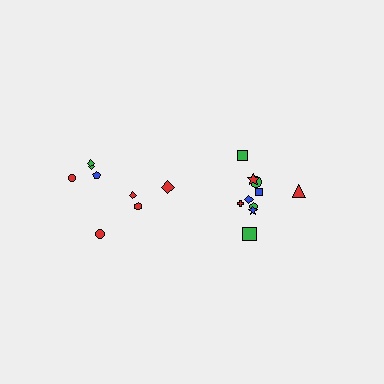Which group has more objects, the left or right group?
The right group.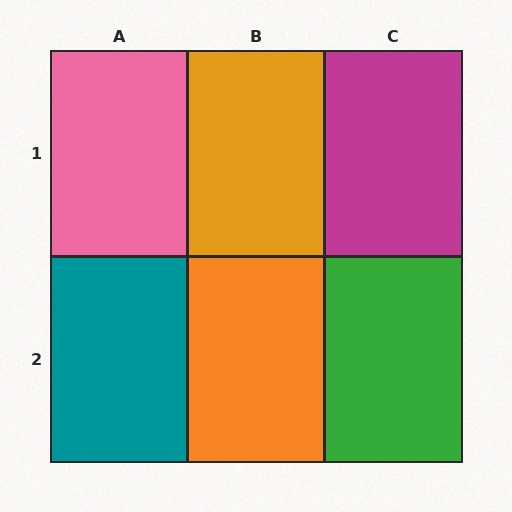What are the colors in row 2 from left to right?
Teal, orange, green.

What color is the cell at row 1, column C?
Magenta.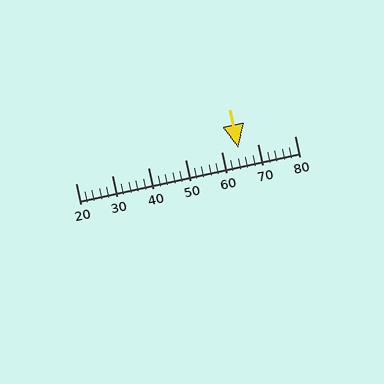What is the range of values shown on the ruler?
The ruler shows values from 20 to 80.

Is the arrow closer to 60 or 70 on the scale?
The arrow is closer to 60.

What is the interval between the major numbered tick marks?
The major tick marks are spaced 10 units apart.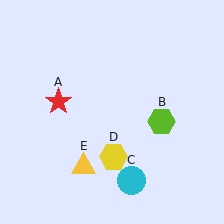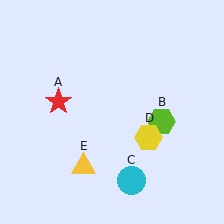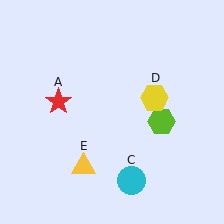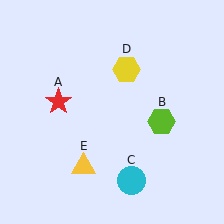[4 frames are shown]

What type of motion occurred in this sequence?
The yellow hexagon (object D) rotated counterclockwise around the center of the scene.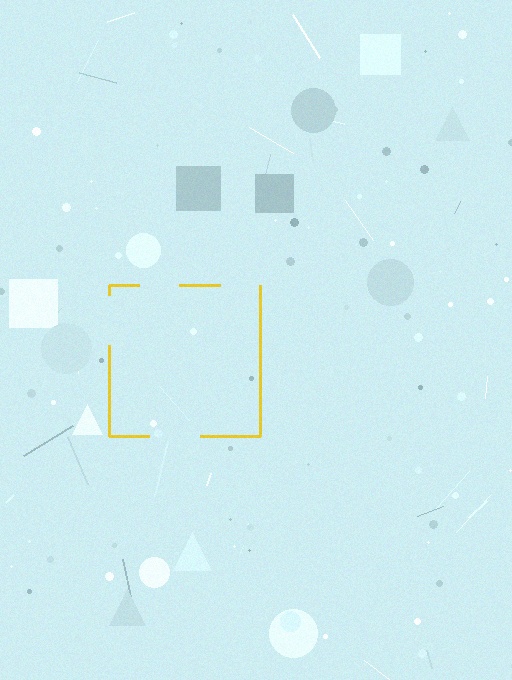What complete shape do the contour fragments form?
The contour fragments form a square.